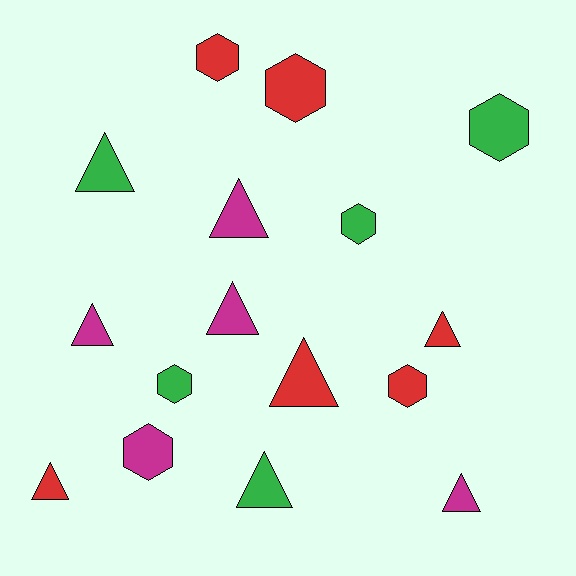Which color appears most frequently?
Red, with 6 objects.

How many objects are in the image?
There are 16 objects.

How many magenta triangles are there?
There are 4 magenta triangles.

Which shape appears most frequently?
Triangle, with 9 objects.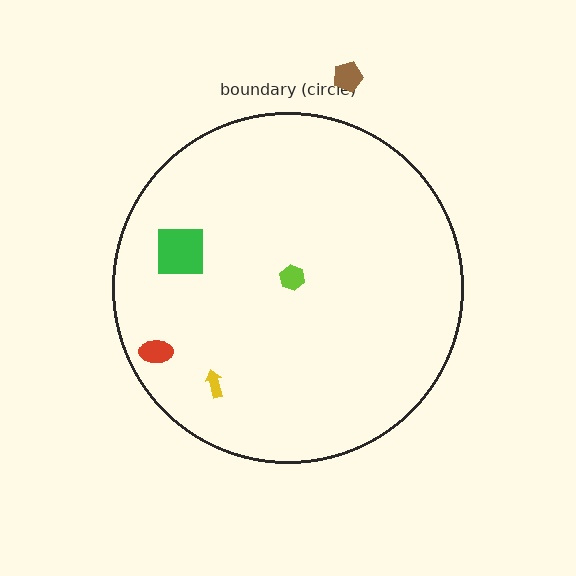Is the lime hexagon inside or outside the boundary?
Inside.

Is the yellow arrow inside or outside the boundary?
Inside.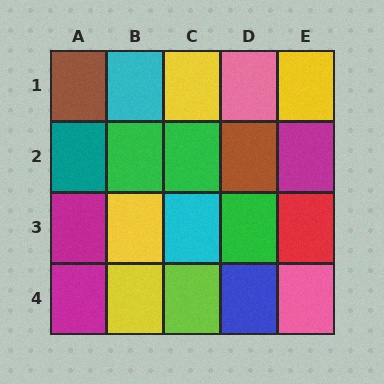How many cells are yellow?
4 cells are yellow.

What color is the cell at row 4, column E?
Pink.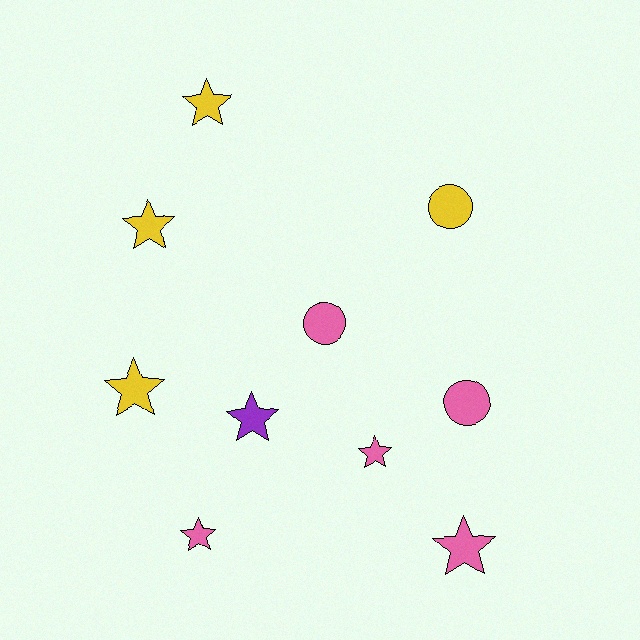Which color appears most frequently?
Pink, with 5 objects.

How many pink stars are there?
There are 3 pink stars.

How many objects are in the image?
There are 10 objects.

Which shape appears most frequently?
Star, with 7 objects.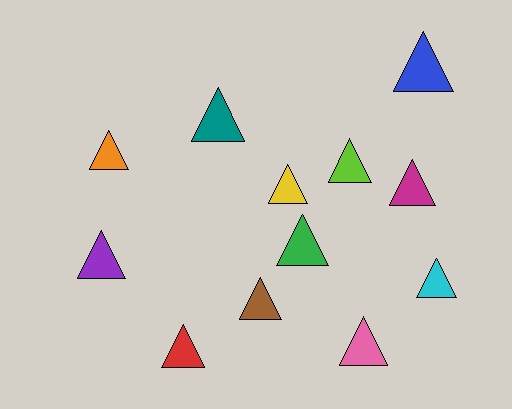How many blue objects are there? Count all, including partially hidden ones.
There is 1 blue object.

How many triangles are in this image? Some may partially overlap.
There are 12 triangles.